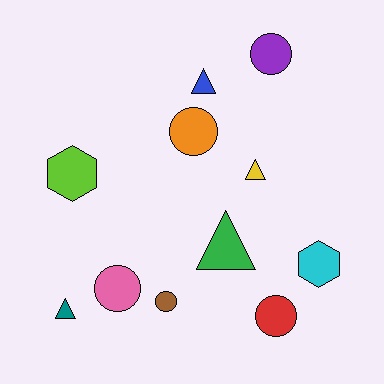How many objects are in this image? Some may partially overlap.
There are 11 objects.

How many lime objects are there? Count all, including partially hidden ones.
There is 1 lime object.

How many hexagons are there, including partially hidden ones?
There are 2 hexagons.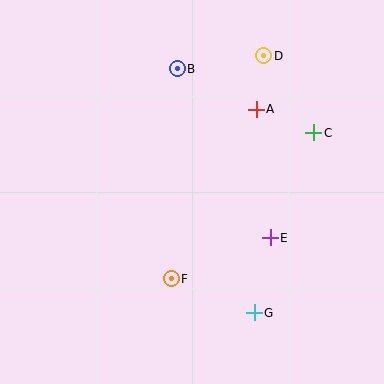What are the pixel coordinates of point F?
Point F is at (171, 279).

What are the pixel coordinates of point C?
Point C is at (314, 133).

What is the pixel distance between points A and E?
The distance between A and E is 129 pixels.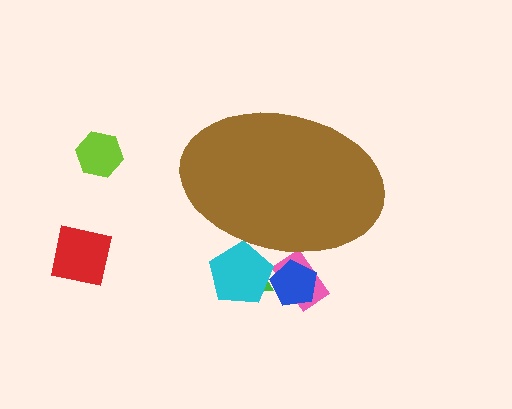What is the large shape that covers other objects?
A brown ellipse.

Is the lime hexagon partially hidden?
No, the lime hexagon is fully visible.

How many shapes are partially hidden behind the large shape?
4 shapes are partially hidden.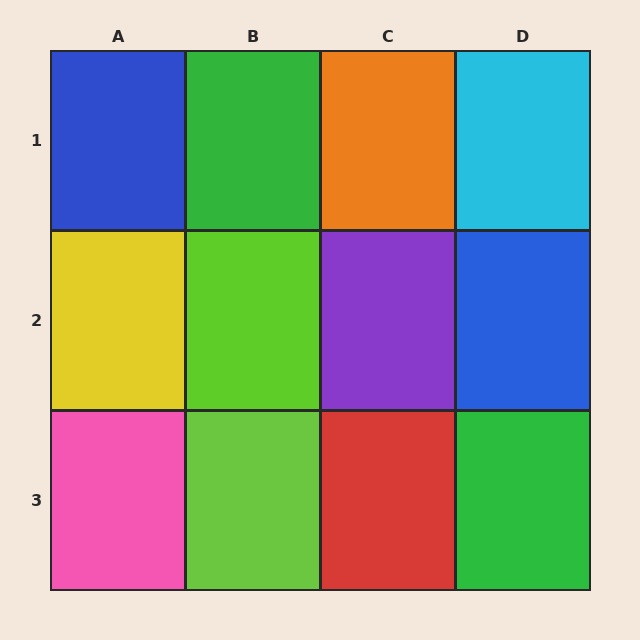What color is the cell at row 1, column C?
Orange.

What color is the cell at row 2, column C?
Purple.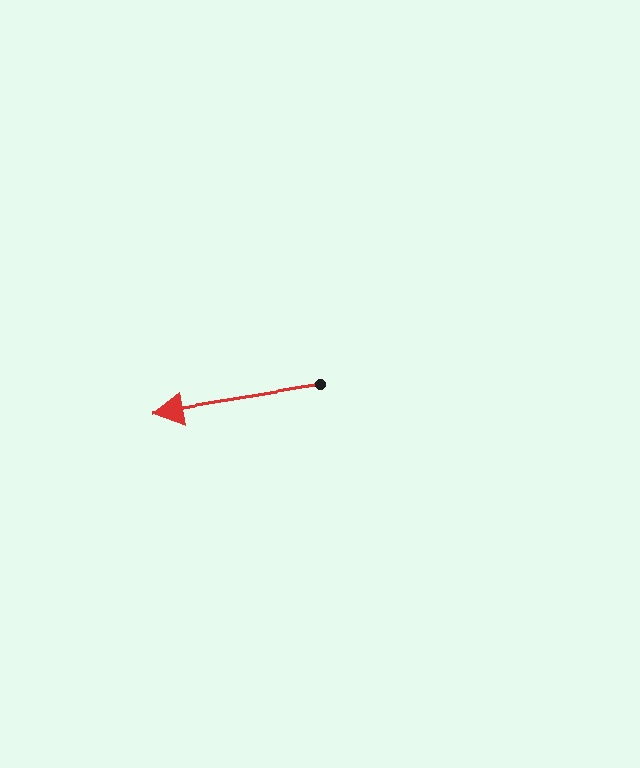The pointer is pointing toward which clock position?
Roughly 9 o'clock.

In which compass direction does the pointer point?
West.